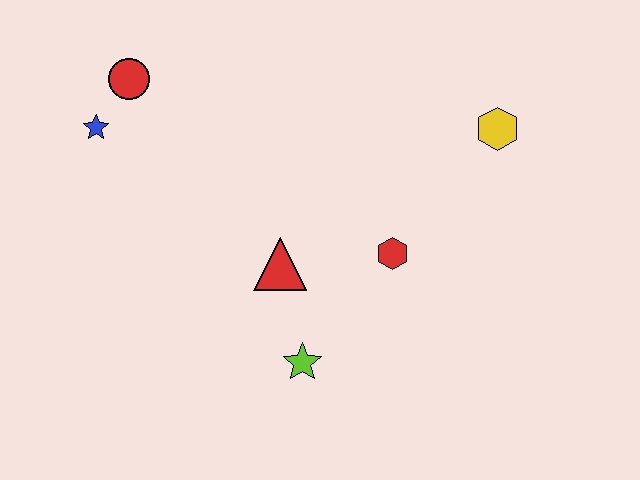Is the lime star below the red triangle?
Yes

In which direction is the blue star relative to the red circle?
The blue star is below the red circle.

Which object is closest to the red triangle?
The lime star is closest to the red triangle.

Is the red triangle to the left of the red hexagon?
Yes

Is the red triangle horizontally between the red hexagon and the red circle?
Yes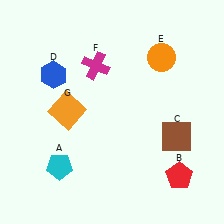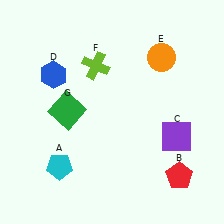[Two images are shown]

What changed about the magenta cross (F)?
In Image 1, F is magenta. In Image 2, it changed to lime.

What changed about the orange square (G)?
In Image 1, G is orange. In Image 2, it changed to green.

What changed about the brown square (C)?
In Image 1, C is brown. In Image 2, it changed to purple.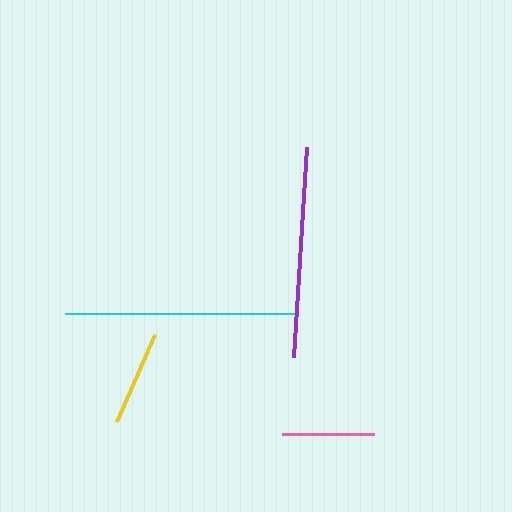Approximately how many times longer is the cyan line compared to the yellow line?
The cyan line is approximately 2.4 times the length of the yellow line.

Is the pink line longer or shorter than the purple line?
The purple line is longer than the pink line.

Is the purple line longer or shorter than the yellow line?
The purple line is longer than the yellow line.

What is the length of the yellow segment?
The yellow segment is approximately 96 pixels long.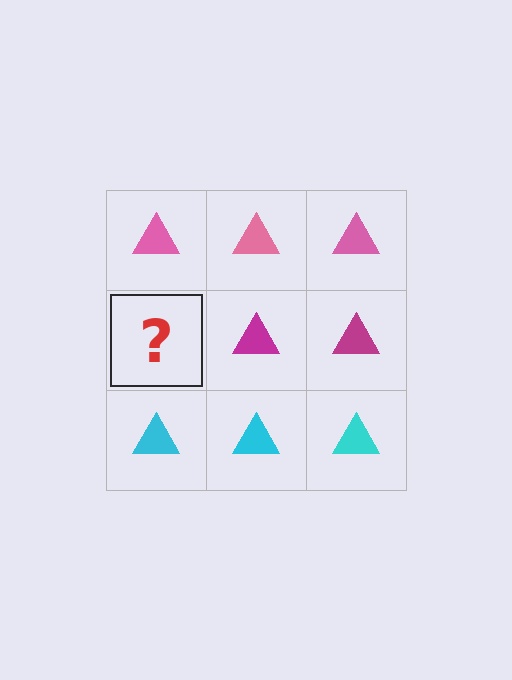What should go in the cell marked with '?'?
The missing cell should contain a magenta triangle.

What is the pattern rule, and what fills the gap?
The rule is that each row has a consistent color. The gap should be filled with a magenta triangle.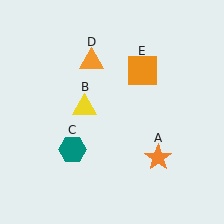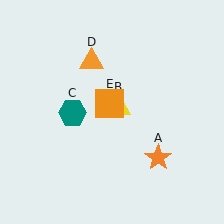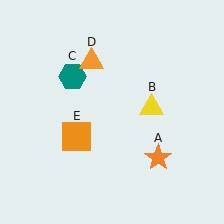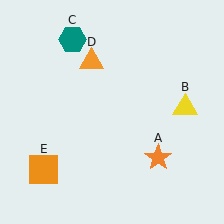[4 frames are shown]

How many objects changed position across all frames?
3 objects changed position: yellow triangle (object B), teal hexagon (object C), orange square (object E).